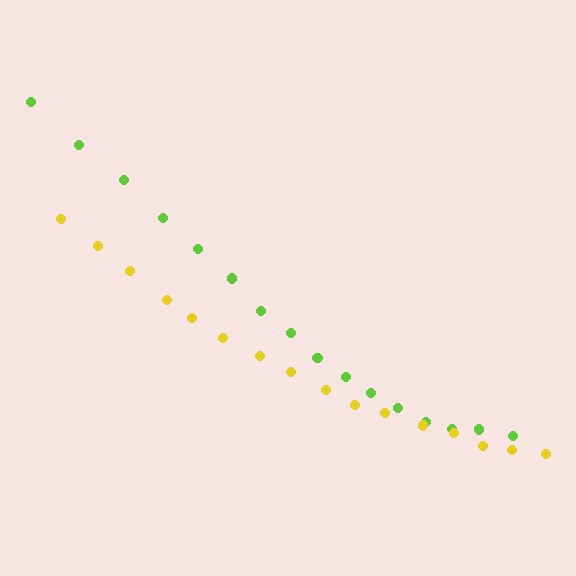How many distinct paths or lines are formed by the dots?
There are 2 distinct paths.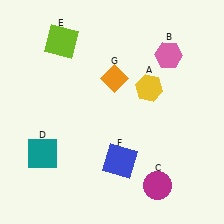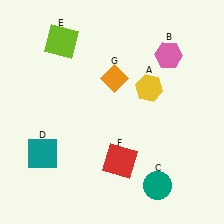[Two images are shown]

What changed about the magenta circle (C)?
In Image 1, C is magenta. In Image 2, it changed to teal.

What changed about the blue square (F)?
In Image 1, F is blue. In Image 2, it changed to red.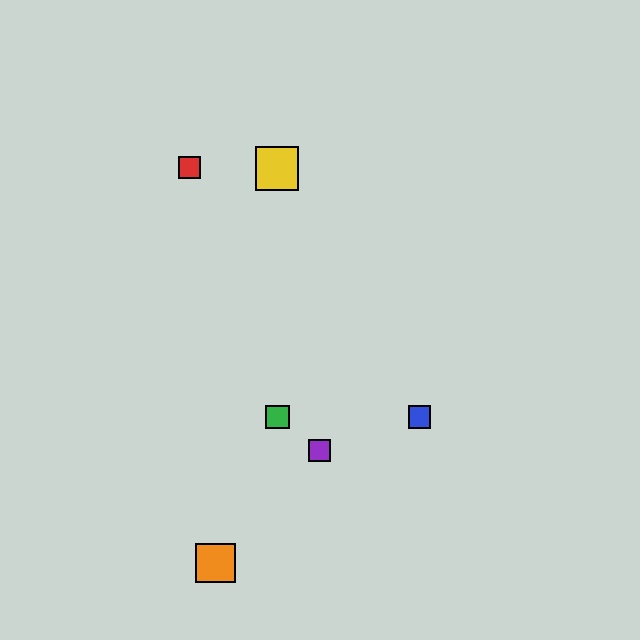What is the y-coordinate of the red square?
The red square is at y≈168.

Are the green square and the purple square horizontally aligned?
No, the green square is at y≈417 and the purple square is at y≈451.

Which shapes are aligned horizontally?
The blue square, the green square are aligned horizontally.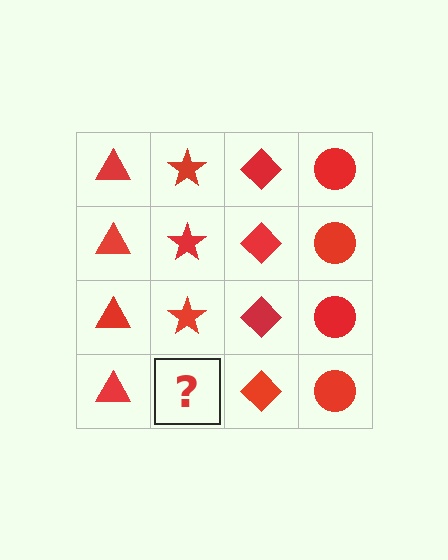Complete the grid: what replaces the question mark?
The question mark should be replaced with a red star.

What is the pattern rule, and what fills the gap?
The rule is that each column has a consistent shape. The gap should be filled with a red star.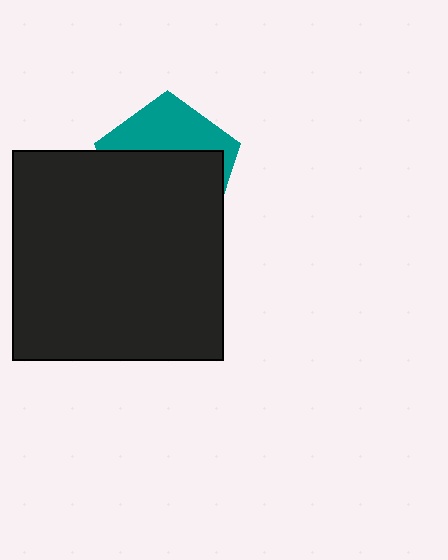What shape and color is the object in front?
The object in front is a black square.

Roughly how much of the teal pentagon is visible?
A small part of it is visible (roughly 37%).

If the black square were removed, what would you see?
You would see the complete teal pentagon.